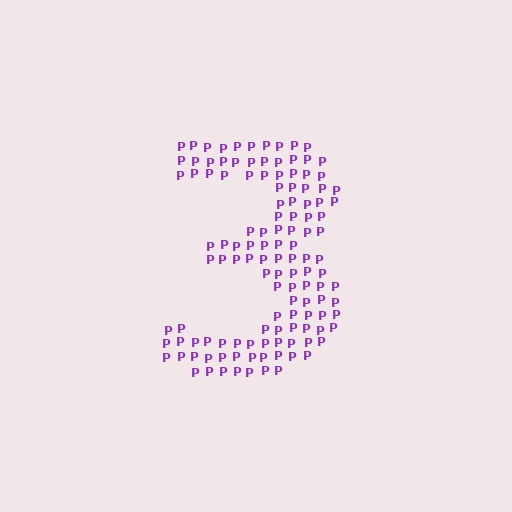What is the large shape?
The large shape is the digit 3.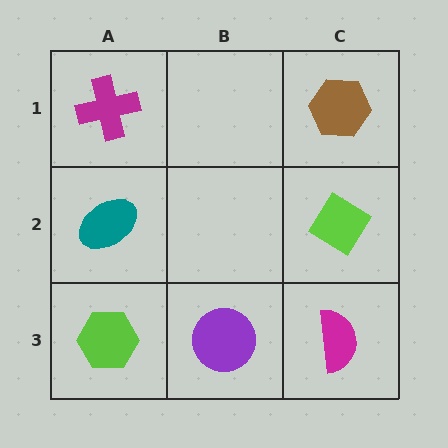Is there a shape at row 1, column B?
No, that cell is empty.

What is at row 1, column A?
A magenta cross.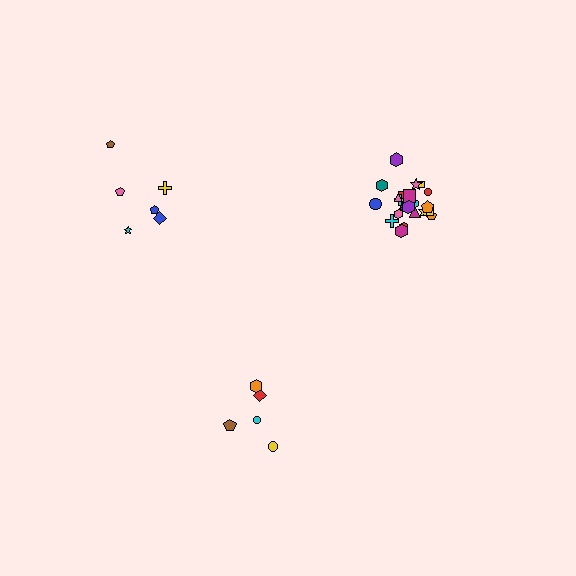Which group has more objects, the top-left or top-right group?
The top-right group.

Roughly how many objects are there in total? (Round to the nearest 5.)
Roughly 35 objects in total.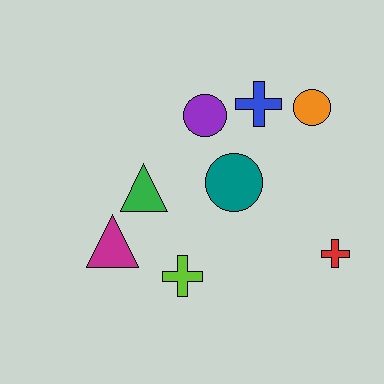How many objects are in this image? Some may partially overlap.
There are 8 objects.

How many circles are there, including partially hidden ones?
There are 3 circles.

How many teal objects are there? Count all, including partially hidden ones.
There is 1 teal object.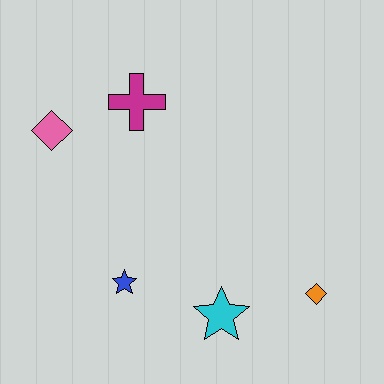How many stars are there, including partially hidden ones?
There are 2 stars.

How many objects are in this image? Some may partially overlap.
There are 5 objects.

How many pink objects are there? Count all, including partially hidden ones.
There is 1 pink object.